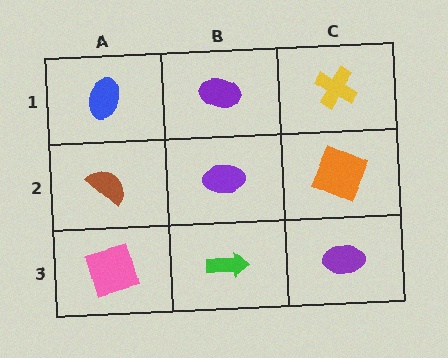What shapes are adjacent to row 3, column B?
A purple ellipse (row 2, column B), a pink square (row 3, column A), a purple ellipse (row 3, column C).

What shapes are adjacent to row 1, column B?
A purple ellipse (row 2, column B), a blue ellipse (row 1, column A), a yellow cross (row 1, column C).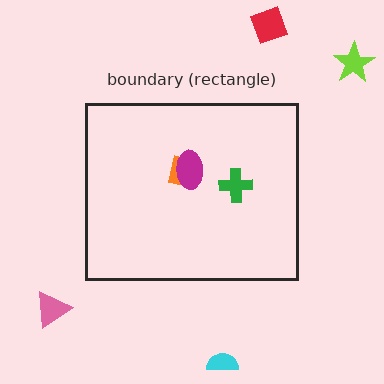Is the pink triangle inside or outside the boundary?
Outside.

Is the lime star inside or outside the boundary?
Outside.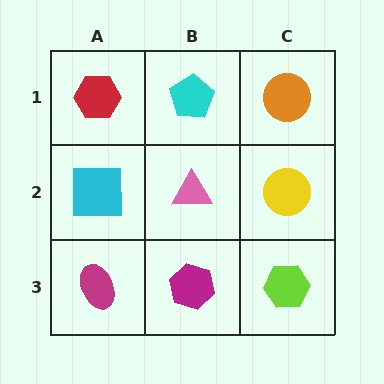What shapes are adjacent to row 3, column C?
A yellow circle (row 2, column C), a magenta hexagon (row 3, column B).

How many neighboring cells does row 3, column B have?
3.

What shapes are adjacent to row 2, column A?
A red hexagon (row 1, column A), a magenta ellipse (row 3, column A), a pink triangle (row 2, column B).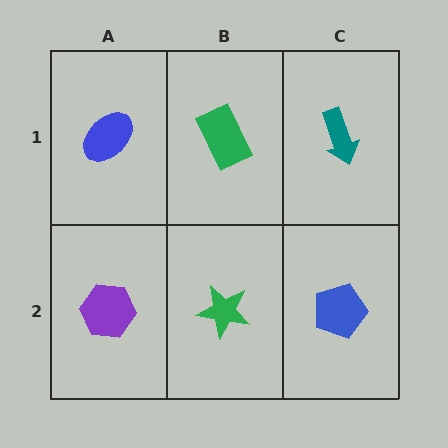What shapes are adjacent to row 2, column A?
A blue ellipse (row 1, column A), a green star (row 2, column B).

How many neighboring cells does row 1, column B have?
3.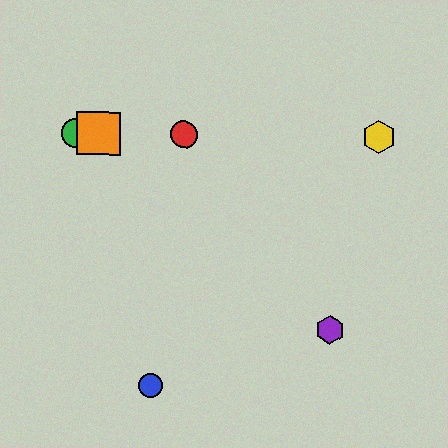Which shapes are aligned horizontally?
The red circle, the green circle, the yellow hexagon, the orange square are aligned horizontally.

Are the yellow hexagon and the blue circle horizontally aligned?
No, the yellow hexagon is at y≈137 and the blue circle is at y≈386.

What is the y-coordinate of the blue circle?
The blue circle is at y≈386.